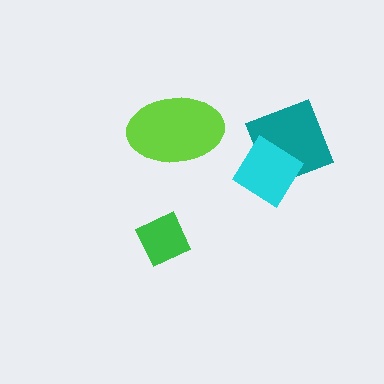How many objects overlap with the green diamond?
0 objects overlap with the green diamond.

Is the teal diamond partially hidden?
Yes, it is partially covered by another shape.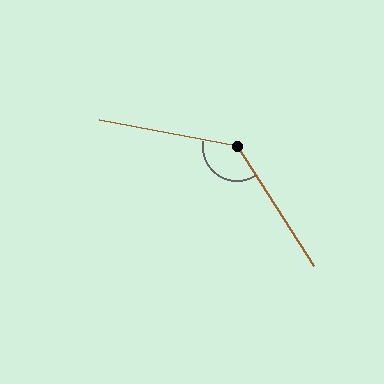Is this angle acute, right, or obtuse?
It is obtuse.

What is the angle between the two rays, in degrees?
Approximately 134 degrees.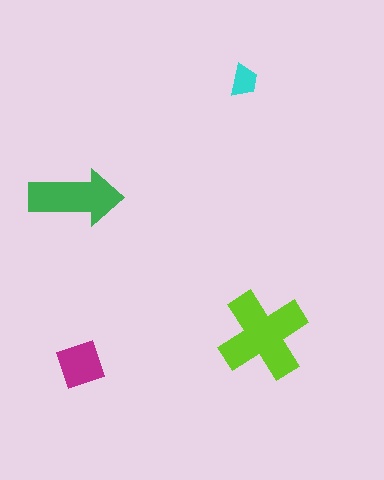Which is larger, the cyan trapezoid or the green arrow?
The green arrow.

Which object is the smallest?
The cyan trapezoid.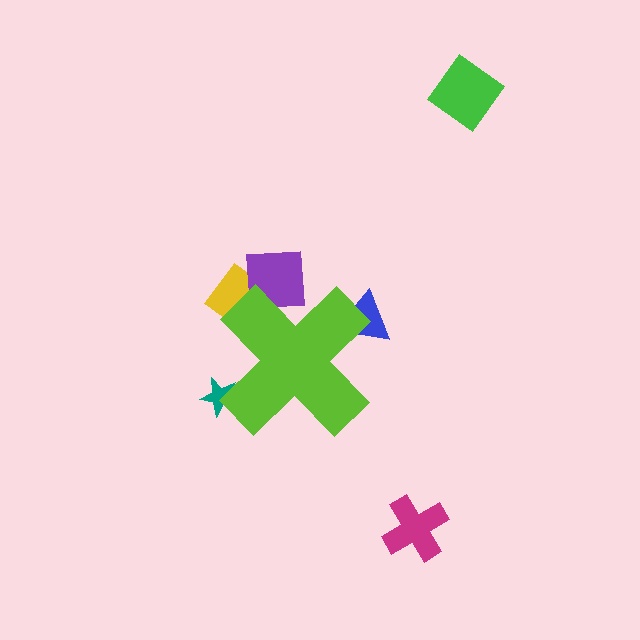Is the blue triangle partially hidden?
Yes, the blue triangle is partially hidden behind the lime cross.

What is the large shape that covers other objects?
A lime cross.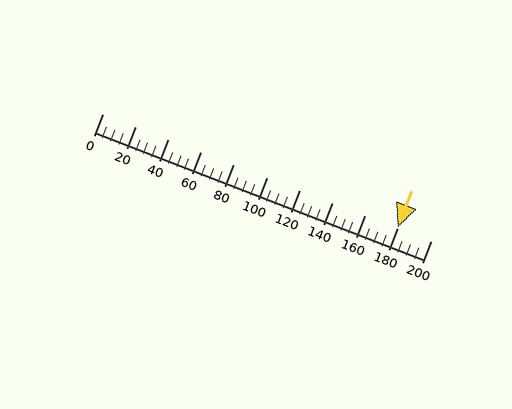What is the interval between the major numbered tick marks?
The major tick marks are spaced 20 units apart.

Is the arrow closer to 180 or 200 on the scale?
The arrow is closer to 180.